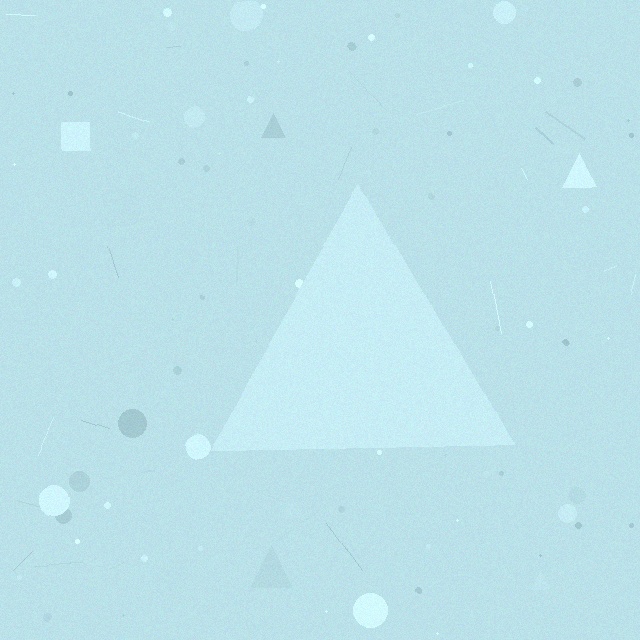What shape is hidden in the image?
A triangle is hidden in the image.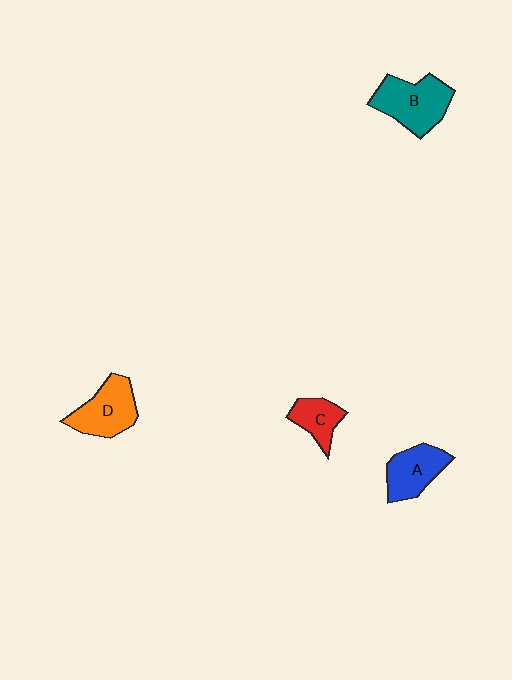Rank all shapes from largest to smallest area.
From largest to smallest: B (teal), D (orange), A (blue), C (red).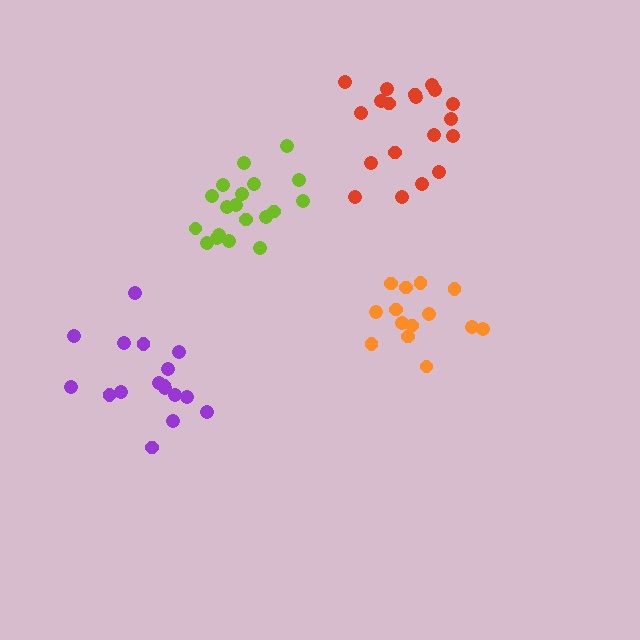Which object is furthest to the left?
The purple cluster is leftmost.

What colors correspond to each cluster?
The clusters are colored: orange, purple, lime, red.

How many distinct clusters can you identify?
There are 4 distinct clusters.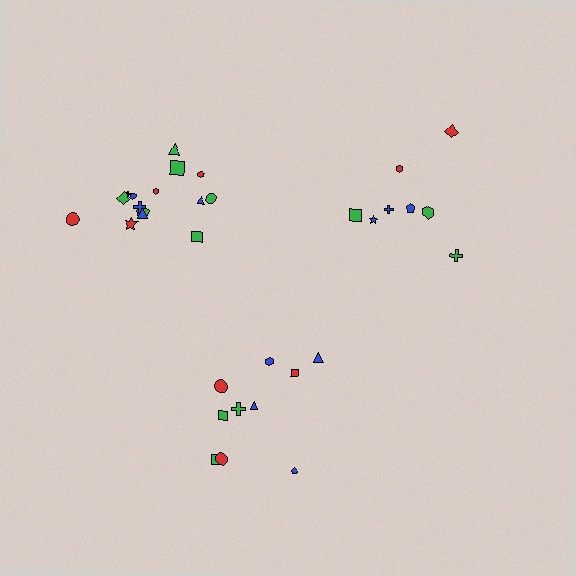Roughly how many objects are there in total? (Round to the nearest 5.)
Roughly 35 objects in total.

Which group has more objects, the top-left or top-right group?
The top-left group.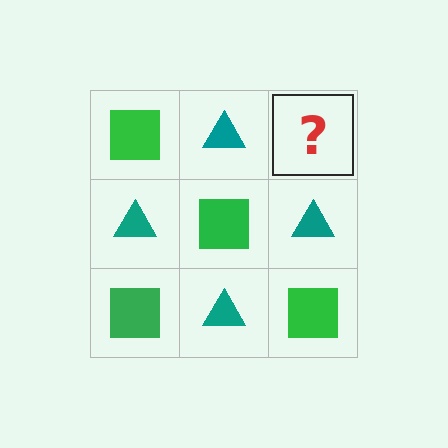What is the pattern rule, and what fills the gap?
The rule is that it alternates green square and teal triangle in a checkerboard pattern. The gap should be filled with a green square.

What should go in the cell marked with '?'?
The missing cell should contain a green square.